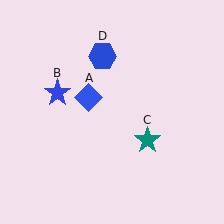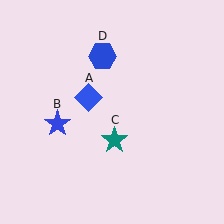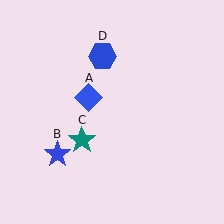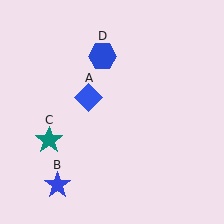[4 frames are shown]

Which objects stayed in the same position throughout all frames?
Blue diamond (object A) and blue hexagon (object D) remained stationary.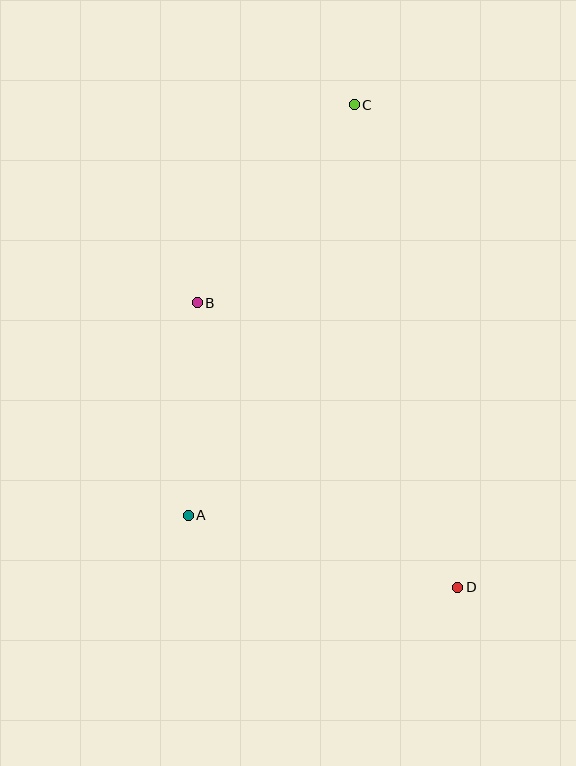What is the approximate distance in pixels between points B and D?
The distance between B and D is approximately 386 pixels.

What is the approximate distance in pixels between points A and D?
The distance between A and D is approximately 279 pixels.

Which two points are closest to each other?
Points A and B are closest to each other.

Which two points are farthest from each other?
Points C and D are farthest from each other.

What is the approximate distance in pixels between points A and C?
The distance between A and C is approximately 443 pixels.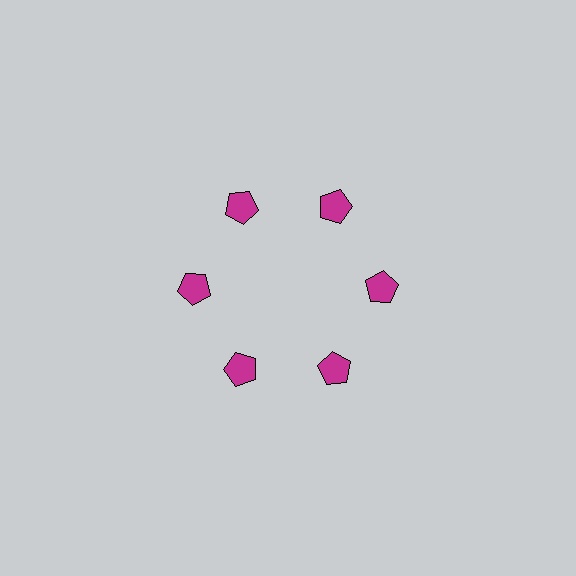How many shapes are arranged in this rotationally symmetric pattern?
There are 6 shapes, arranged in 6 groups of 1.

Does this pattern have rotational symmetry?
Yes, this pattern has 6-fold rotational symmetry. It looks the same after rotating 60 degrees around the center.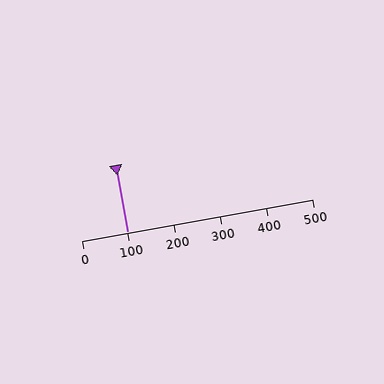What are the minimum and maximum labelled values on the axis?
The axis runs from 0 to 500.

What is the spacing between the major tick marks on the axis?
The major ticks are spaced 100 apart.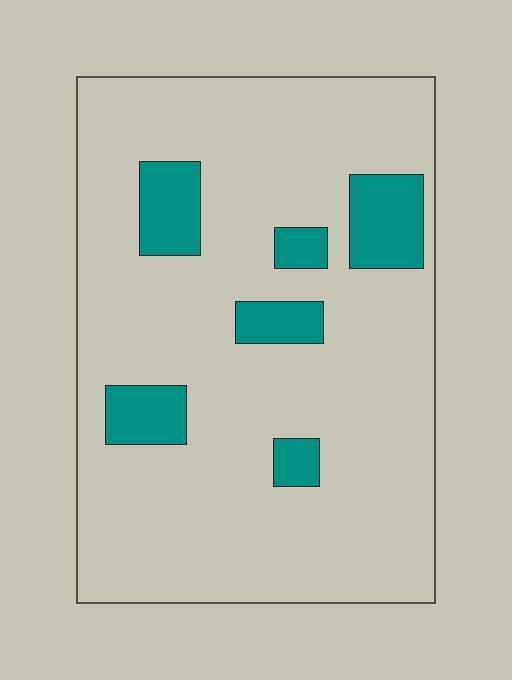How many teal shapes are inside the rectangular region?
6.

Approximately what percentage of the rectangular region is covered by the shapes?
Approximately 15%.